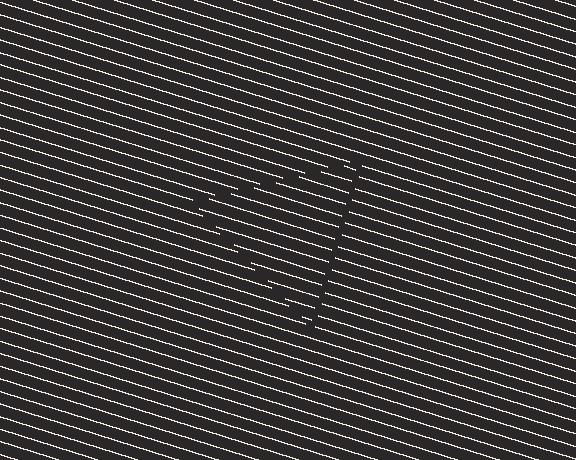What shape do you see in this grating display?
An illusory triangle. The interior of the shape contains the same grating, shifted by half a period — the contour is defined by the phase discontinuity where line-ends from the inner and outer gratings abut.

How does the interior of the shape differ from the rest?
The interior of the shape contains the same grating, shifted by half a period — the contour is defined by the phase discontinuity where line-ends from the inner and outer gratings abut.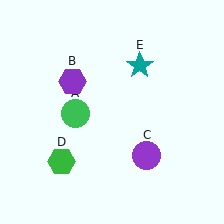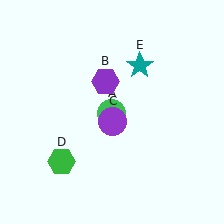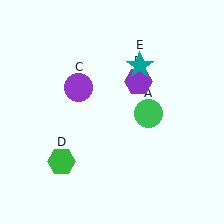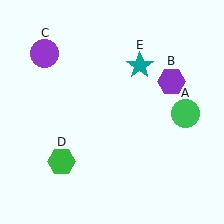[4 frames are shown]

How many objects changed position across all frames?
3 objects changed position: green circle (object A), purple hexagon (object B), purple circle (object C).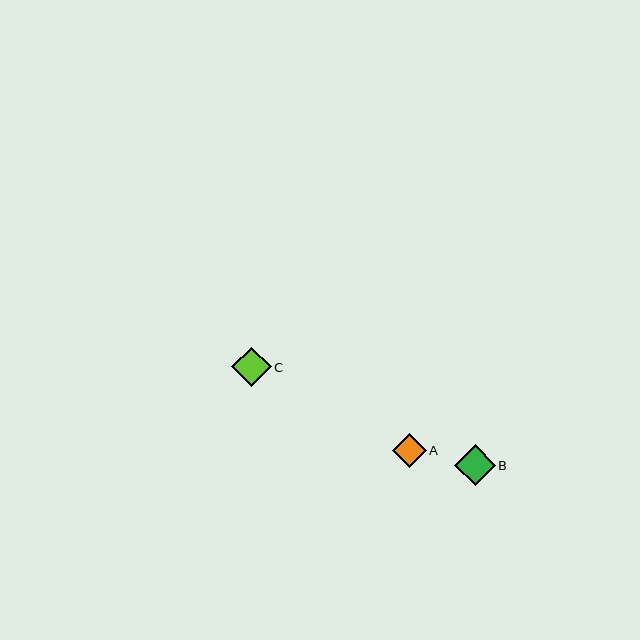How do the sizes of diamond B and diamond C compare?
Diamond B and diamond C are approximately the same size.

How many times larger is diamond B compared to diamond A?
Diamond B is approximately 1.2 times the size of diamond A.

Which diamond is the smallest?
Diamond A is the smallest with a size of approximately 34 pixels.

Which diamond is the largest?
Diamond B is the largest with a size of approximately 41 pixels.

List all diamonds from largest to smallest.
From largest to smallest: B, C, A.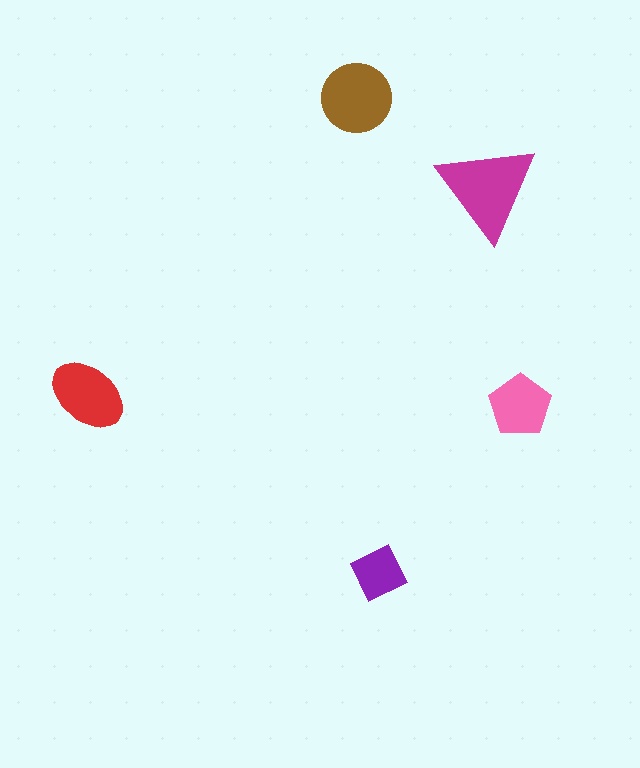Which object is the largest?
The magenta triangle.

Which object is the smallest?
The purple square.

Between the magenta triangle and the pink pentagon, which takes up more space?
The magenta triangle.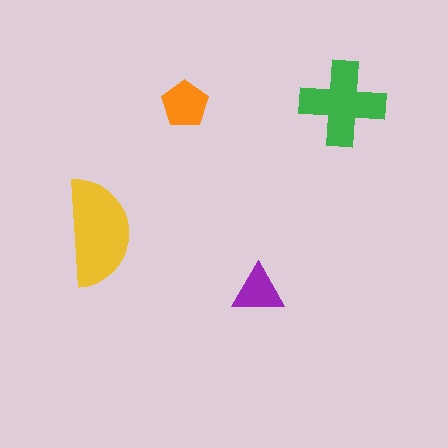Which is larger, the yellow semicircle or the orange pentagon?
The yellow semicircle.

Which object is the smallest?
The purple triangle.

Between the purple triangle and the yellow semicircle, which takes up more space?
The yellow semicircle.